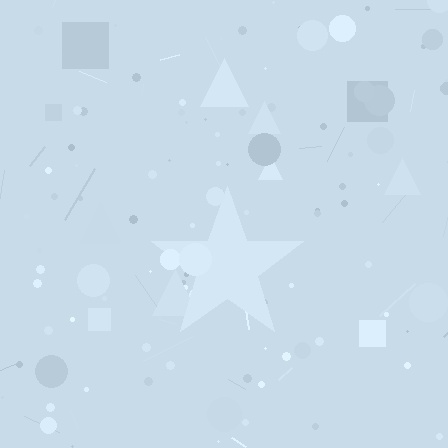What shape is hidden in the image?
A star is hidden in the image.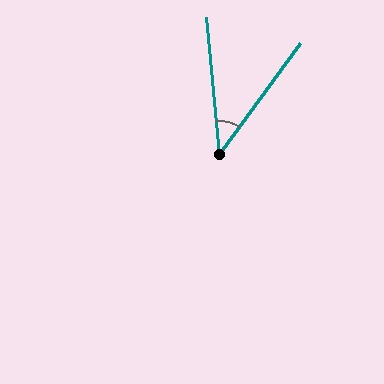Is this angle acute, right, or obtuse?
It is acute.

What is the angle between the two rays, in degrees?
Approximately 42 degrees.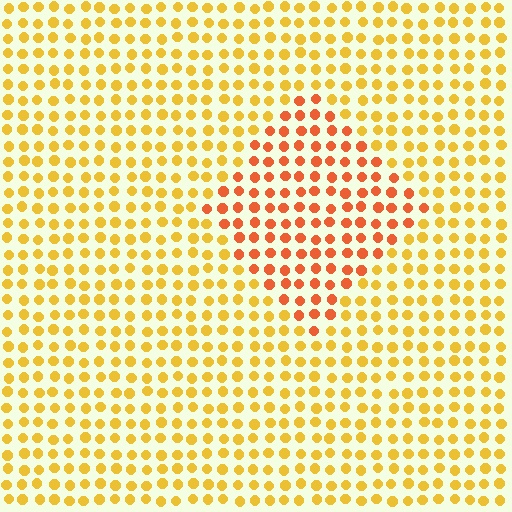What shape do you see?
I see a diamond.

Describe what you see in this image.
The image is filled with small yellow elements in a uniform arrangement. A diamond-shaped region is visible where the elements are tinted to a slightly different hue, forming a subtle color boundary.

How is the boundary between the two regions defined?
The boundary is defined purely by a slight shift in hue (about 32 degrees). Spacing, size, and orientation are identical on both sides.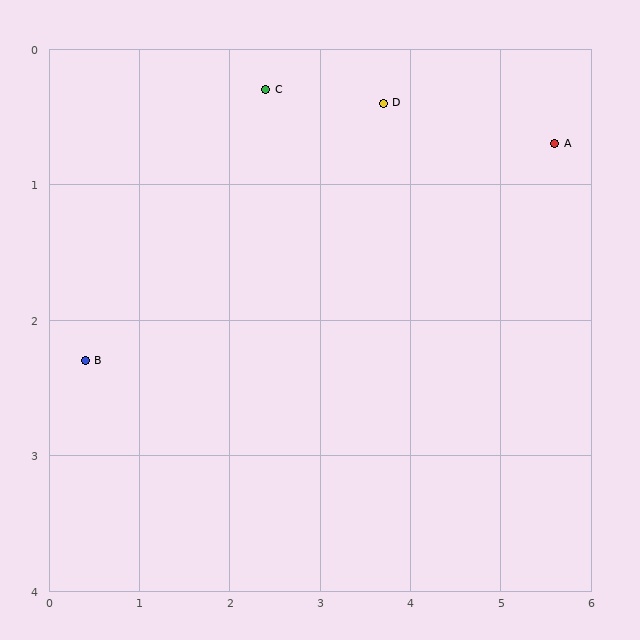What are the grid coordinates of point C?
Point C is at approximately (2.4, 0.3).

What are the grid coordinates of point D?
Point D is at approximately (3.7, 0.4).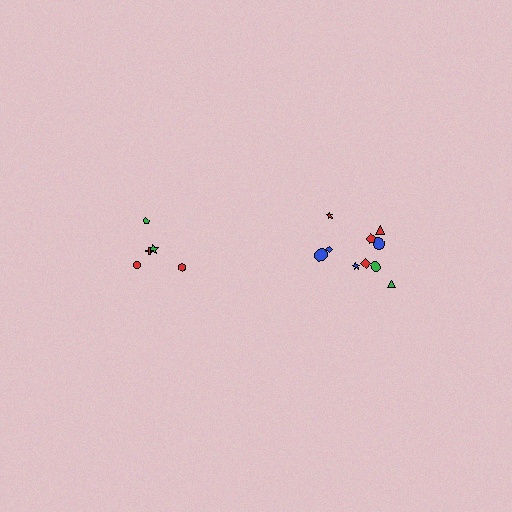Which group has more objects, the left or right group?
The right group.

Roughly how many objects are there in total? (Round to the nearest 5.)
Roughly 15 objects in total.